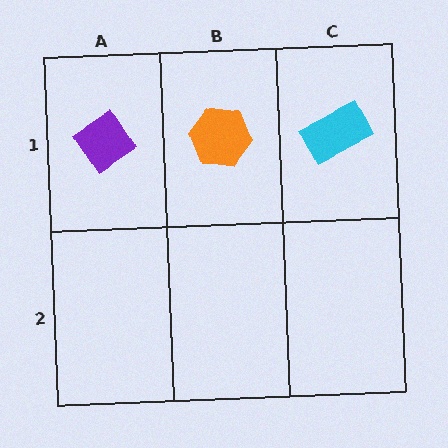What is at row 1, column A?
A purple diamond.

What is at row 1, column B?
An orange hexagon.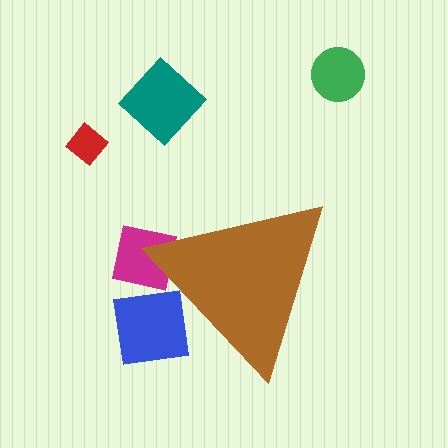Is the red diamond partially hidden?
No, the red diamond is fully visible.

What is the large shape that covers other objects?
A brown triangle.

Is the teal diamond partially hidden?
No, the teal diamond is fully visible.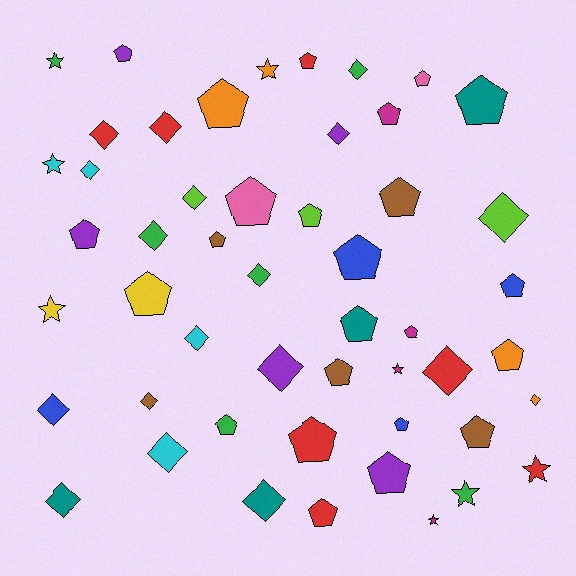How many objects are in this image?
There are 50 objects.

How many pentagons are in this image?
There are 24 pentagons.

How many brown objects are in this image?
There are 5 brown objects.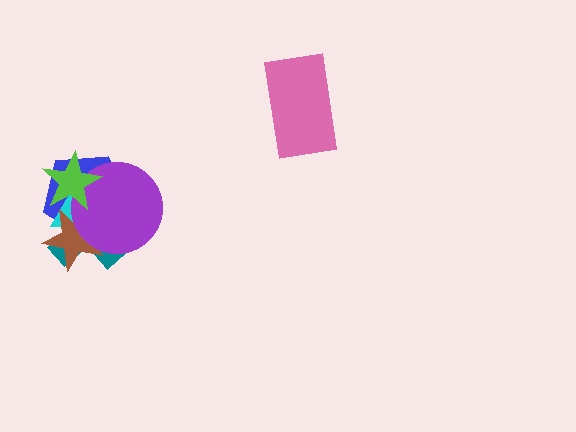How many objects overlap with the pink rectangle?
0 objects overlap with the pink rectangle.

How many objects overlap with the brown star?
5 objects overlap with the brown star.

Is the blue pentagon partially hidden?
Yes, it is partially covered by another shape.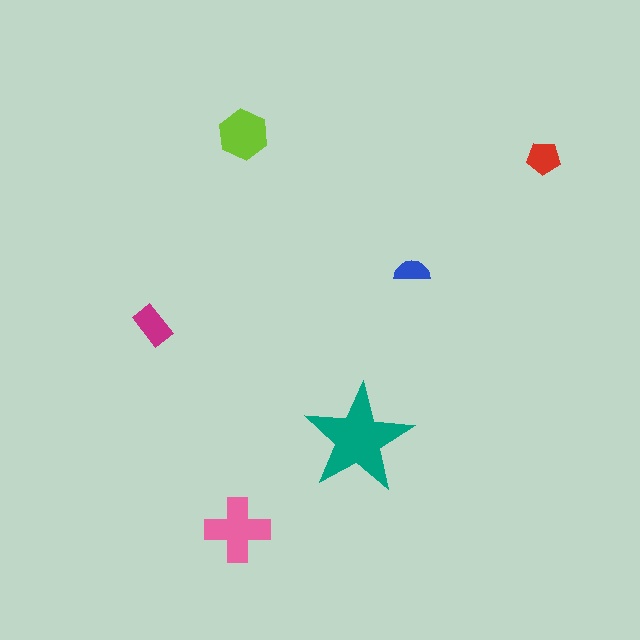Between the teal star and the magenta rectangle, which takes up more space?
The teal star.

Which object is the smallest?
The blue semicircle.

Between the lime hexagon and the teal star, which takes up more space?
The teal star.